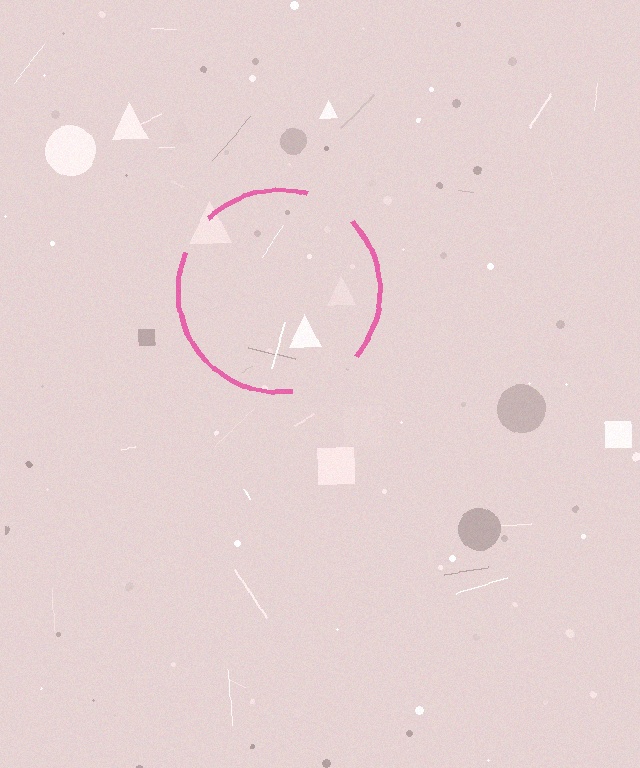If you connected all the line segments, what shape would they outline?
They would outline a circle.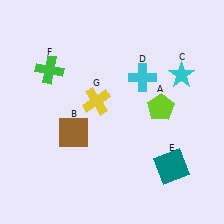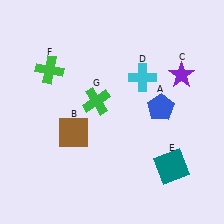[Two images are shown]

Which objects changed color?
A changed from lime to blue. C changed from cyan to purple. G changed from yellow to green.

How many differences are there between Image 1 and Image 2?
There are 3 differences between the two images.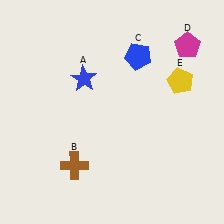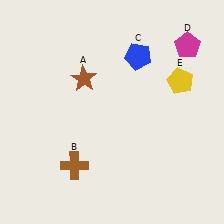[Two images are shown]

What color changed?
The star (A) changed from blue in Image 1 to brown in Image 2.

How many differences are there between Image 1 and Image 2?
There is 1 difference between the two images.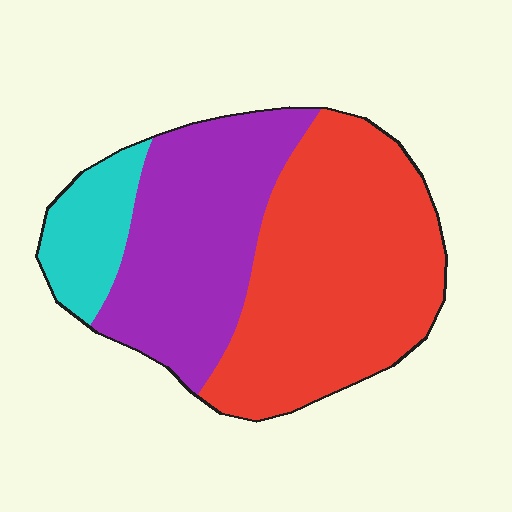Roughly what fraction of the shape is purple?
Purple covers about 35% of the shape.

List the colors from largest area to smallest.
From largest to smallest: red, purple, cyan.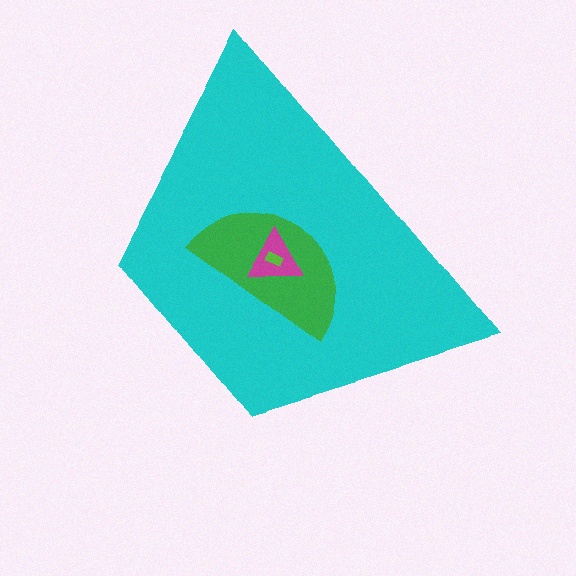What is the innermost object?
The lime rectangle.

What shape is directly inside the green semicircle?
The magenta triangle.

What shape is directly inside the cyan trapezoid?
The green semicircle.